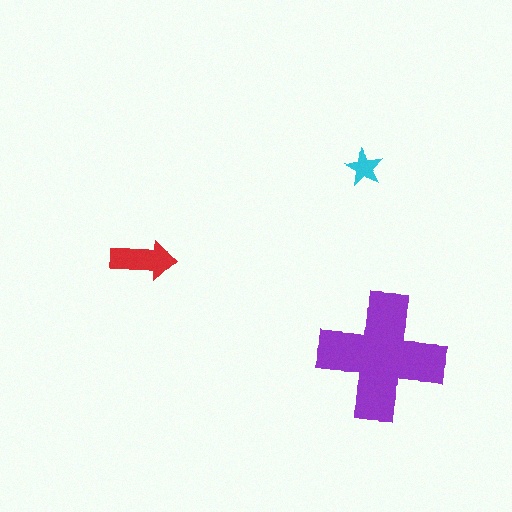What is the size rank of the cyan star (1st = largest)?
3rd.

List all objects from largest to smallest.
The purple cross, the red arrow, the cyan star.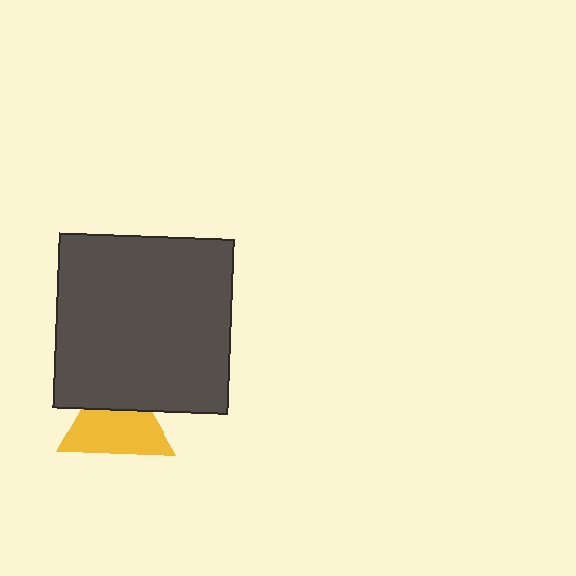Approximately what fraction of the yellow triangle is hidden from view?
Roughly 35% of the yellow triangle is hidden behind the dark gray square.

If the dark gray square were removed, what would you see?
You would see the complete yellow triangle.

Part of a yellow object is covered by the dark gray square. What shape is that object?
It is a triangle.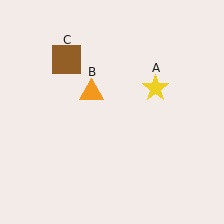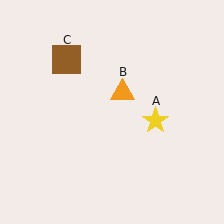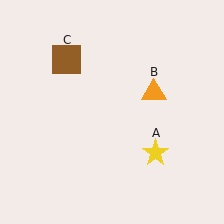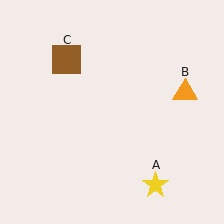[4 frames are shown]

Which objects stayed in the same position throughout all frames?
Brown square (object C) remained stationary.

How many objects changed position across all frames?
2 objects changed position: yellow star (object A), orange triangle (object B).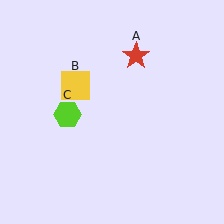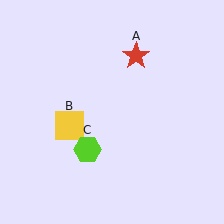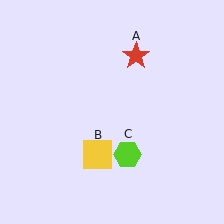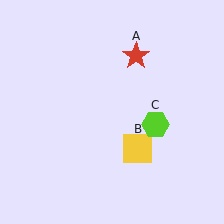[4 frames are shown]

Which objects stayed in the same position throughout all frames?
Red star (object A) remained stationary.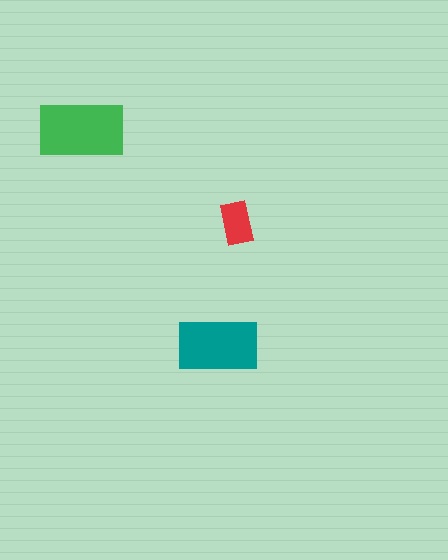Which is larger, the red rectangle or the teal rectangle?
The teal one.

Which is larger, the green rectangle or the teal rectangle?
The green one.